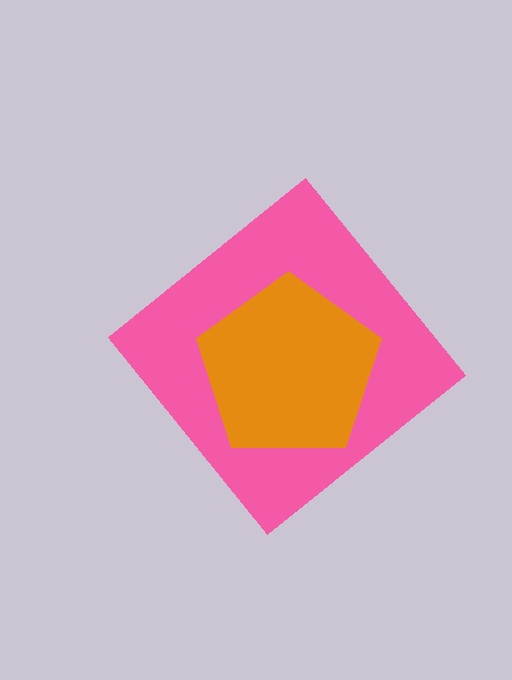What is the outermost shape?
The pink diamond.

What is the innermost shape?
The orange pentagon.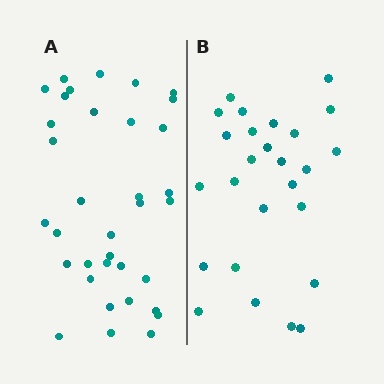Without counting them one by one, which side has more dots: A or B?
Region A (the left region) has more dots.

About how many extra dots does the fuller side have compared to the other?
Region A has roughly 8 or so more dots than region B.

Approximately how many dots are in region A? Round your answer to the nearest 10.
About 40 dots. (The exact count is 35, which rounds to 40.)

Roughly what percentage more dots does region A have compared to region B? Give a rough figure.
About 35% more.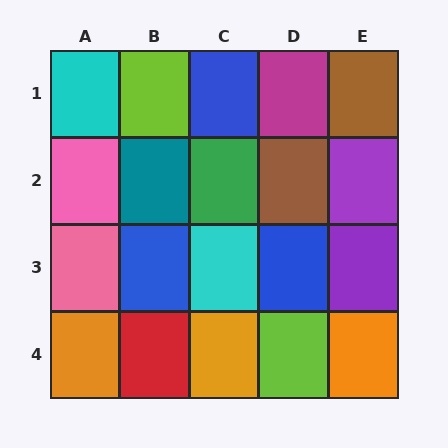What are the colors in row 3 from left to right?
Pink, blue, cyan, blue, purple.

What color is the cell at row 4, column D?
Lime.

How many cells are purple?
2 cells are purple.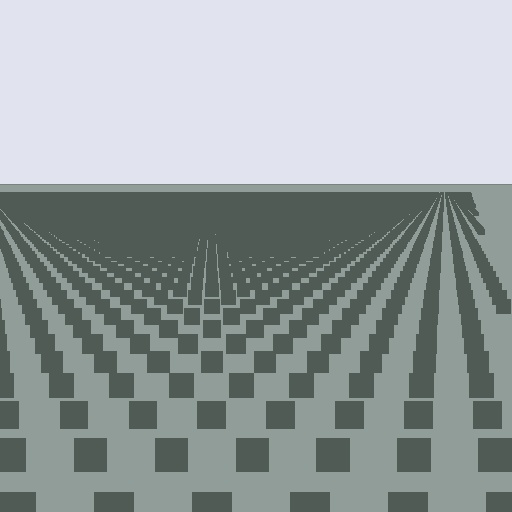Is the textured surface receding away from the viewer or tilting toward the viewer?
The surface is receding away from the viewer. Texture elements get smaller and denser toward the top.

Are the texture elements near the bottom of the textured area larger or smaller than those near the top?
Larger. Near the bottom, elements are closer to the viewer and appear at a bigger on-screen size.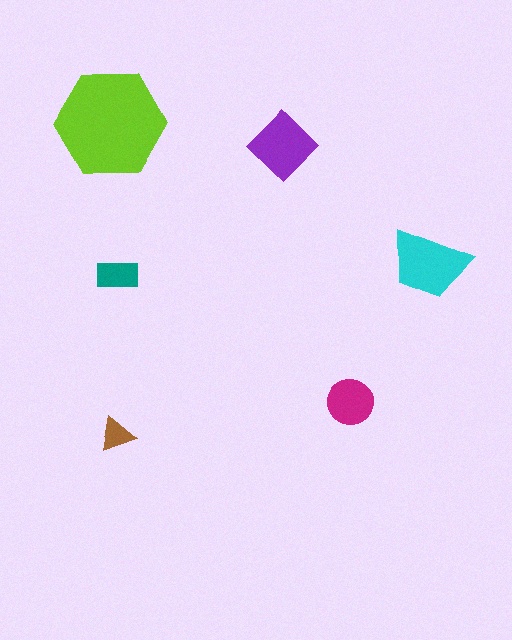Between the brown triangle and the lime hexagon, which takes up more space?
The lime hexagon.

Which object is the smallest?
The brown triangle.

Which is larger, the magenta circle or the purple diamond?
The purple diamond.